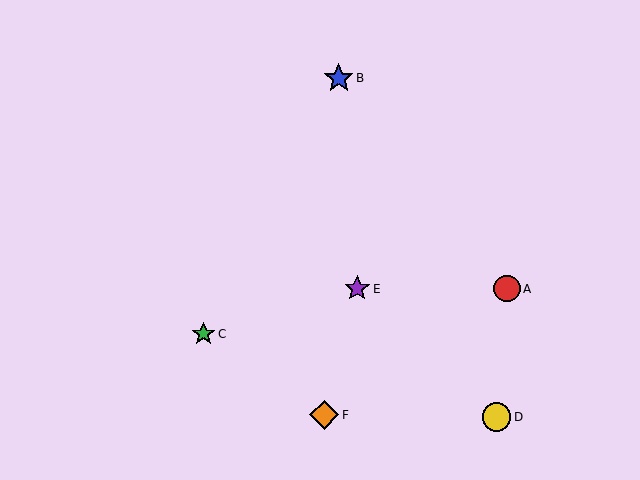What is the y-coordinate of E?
Object E is at y≈289.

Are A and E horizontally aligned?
Yes, both are at y≈289.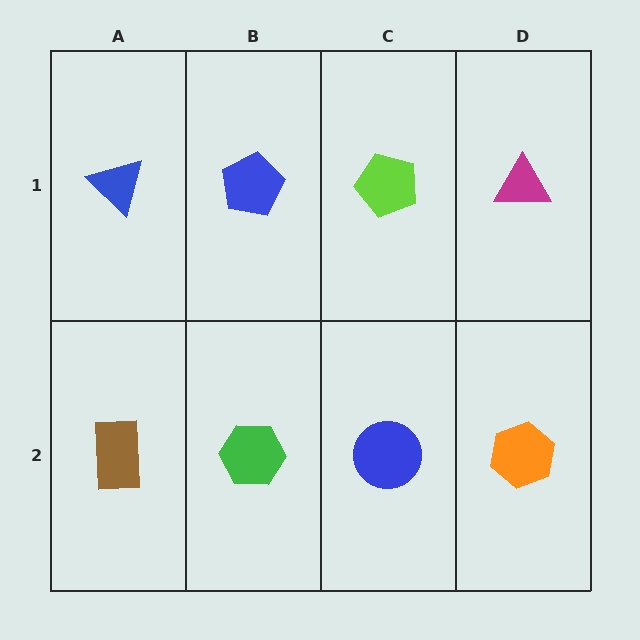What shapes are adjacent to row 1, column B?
A green hexagon (row 2, column B), a blue triangle (row 1, column A), a lime pentagon (row 1, column C).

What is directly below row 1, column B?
A green hexagon.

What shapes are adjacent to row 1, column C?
A blue circle (row 2, column C), a blue pentagon (row 1, column B), a magenta triangle (row 1, column D).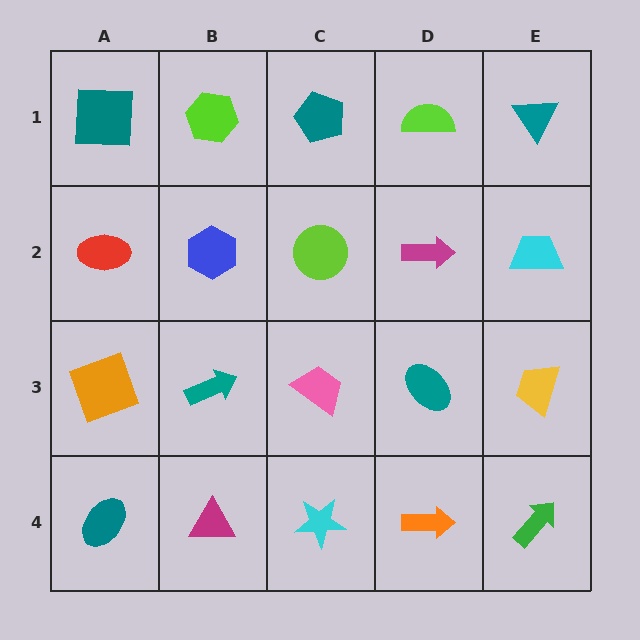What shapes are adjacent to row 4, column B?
A teal arrow (row 3, column B), a teal ellipse (row 4, column A), a cyan star (row 4, column C).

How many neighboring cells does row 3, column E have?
3.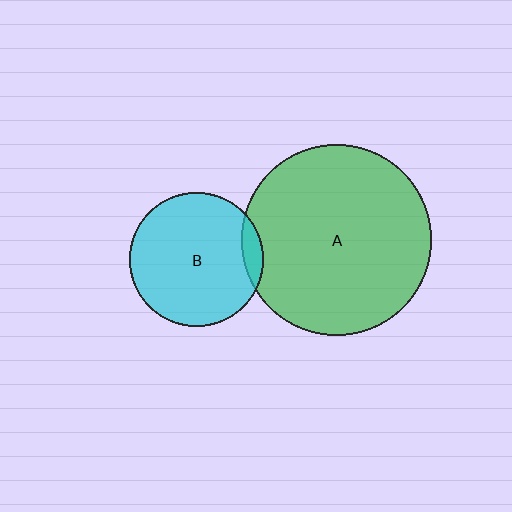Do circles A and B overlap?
Yes.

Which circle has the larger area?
Circle A (green).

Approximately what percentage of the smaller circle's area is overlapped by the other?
Approximately 10%.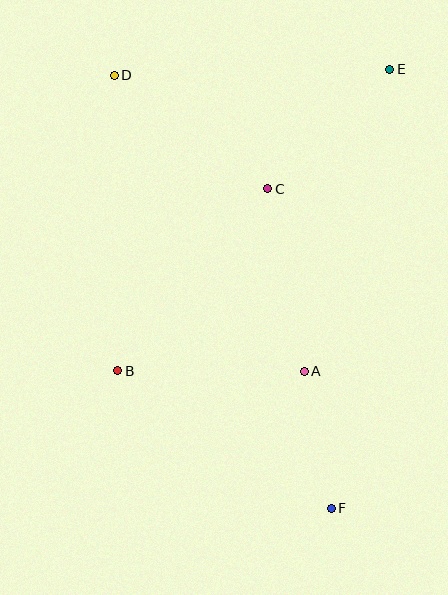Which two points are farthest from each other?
Points D and F are farthest from each other.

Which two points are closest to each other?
Points A and F are closest to each other.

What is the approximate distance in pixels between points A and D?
The distance between A and D is approximately 352 pixels.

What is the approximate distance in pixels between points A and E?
The distance between A and E is approximately 314 pixels.